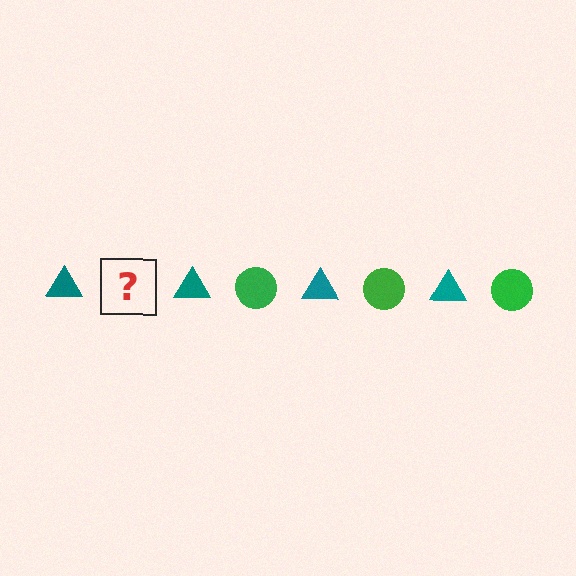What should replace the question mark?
The question mark should be replaced with a green circle.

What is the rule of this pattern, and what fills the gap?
The rule is that the pattern alternates between teal triangle and green circle. The gap should be filled with a green circle.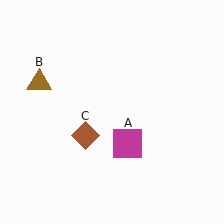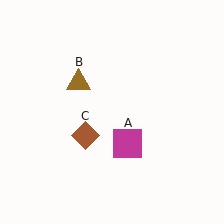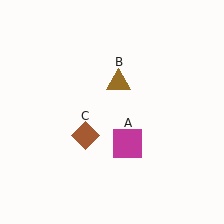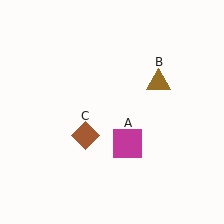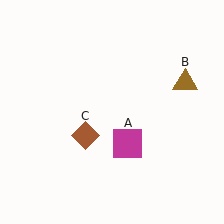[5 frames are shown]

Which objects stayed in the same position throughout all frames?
Magenta square (object A) and brown diamond (object C) remained stationary.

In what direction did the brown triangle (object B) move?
The brown triangle (object B) moved right.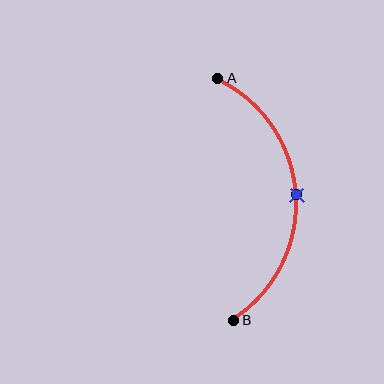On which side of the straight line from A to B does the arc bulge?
The arc bulges to the right of the straight line connecting A and B.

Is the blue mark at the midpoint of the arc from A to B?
Yes. The blue mark lies on the arc at equal arc-length from both A and B — it is the arc midpoint.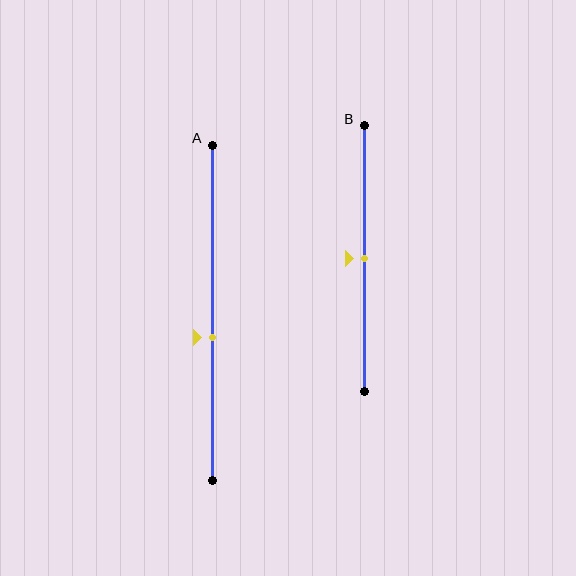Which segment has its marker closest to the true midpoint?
Segment B has its marker closest to the true midpoint.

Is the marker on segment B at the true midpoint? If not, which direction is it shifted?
Yes, the marker on segment B is at the true midpoint.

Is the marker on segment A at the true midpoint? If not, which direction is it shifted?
No, the marker on segment A is shifted downward by about 8% of the segment length.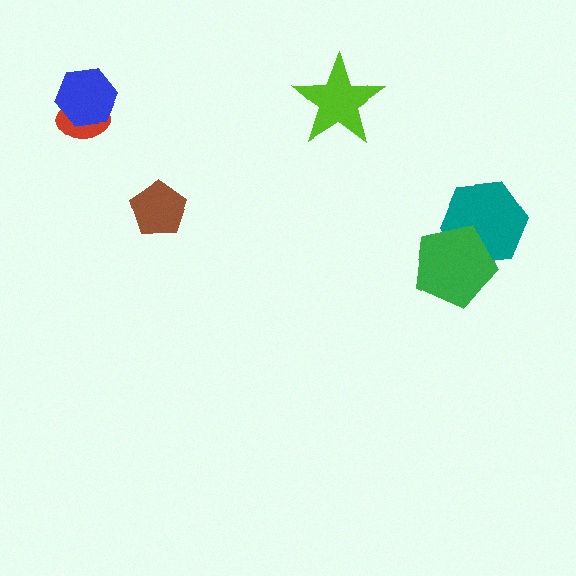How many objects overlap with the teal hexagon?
1 object overlaps with the teal hexagon.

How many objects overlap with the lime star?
0 objects overlap with the lime star.